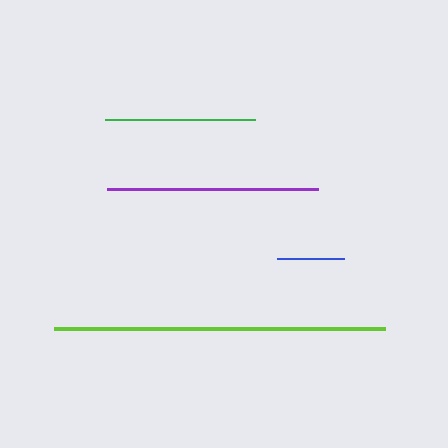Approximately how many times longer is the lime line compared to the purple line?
The lime line is approximately 1.6 times the length of the purple line.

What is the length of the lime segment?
The lime segment is approximately 332 pixels long.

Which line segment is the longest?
The lime line is the longest at approximately 332 pixels.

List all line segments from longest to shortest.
From longest to shortest: lime, purple, green, blue.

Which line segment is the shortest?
The blue line is the shortest at approximately 67 pixels.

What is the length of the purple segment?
The purple segment is approximately 212 pixels long.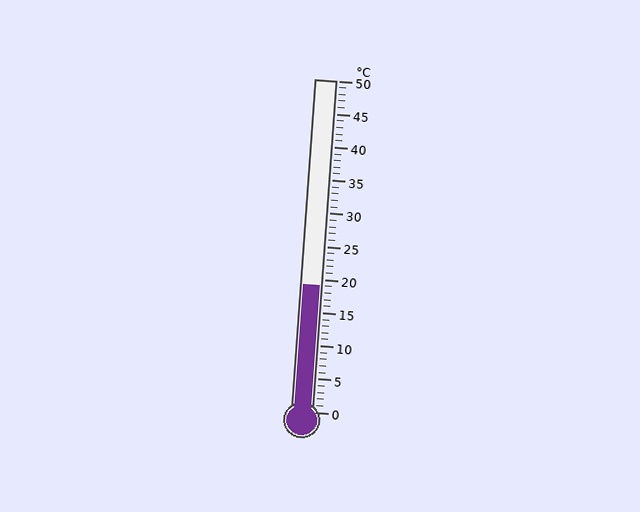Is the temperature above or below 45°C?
The temperature is below 45°C.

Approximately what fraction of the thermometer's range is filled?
The thermometer is filled to approximately 40% of its range.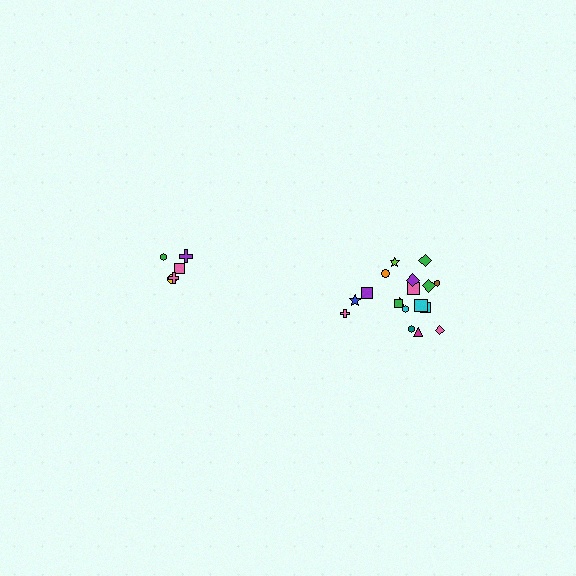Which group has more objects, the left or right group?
The right group.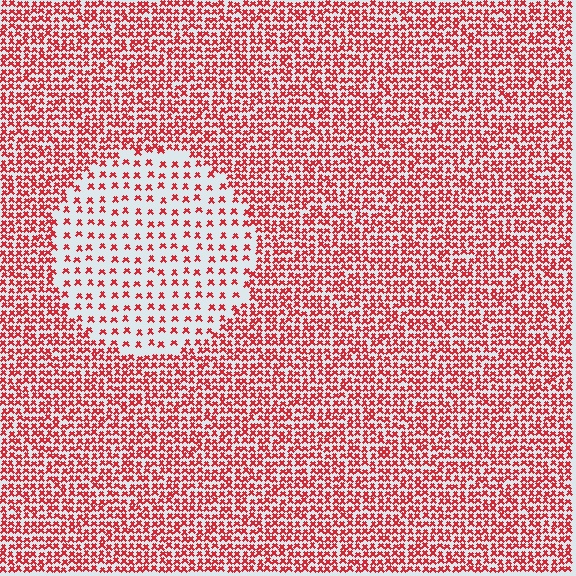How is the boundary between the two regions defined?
The boundary is defined by a change in element density (approximately 2.6x ratio). All elements are the same color, size, and shape.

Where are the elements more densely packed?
The elements are more densely packed outside the circle boundary.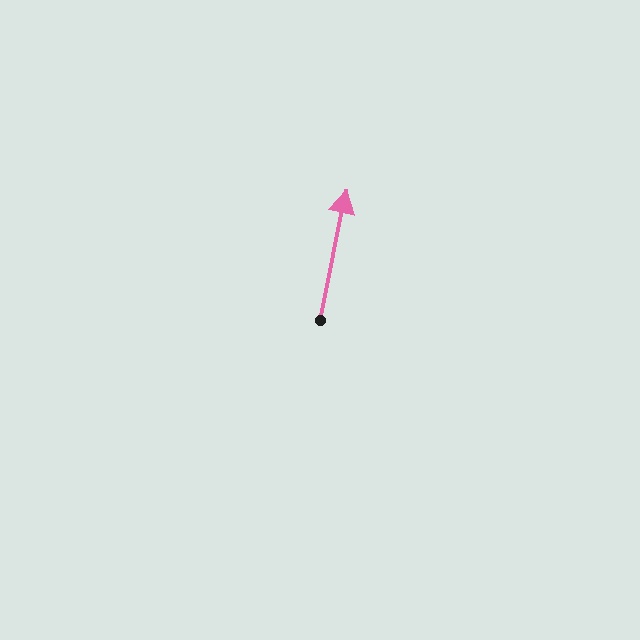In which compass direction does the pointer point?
North.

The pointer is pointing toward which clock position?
Roughly 12 o'clock.